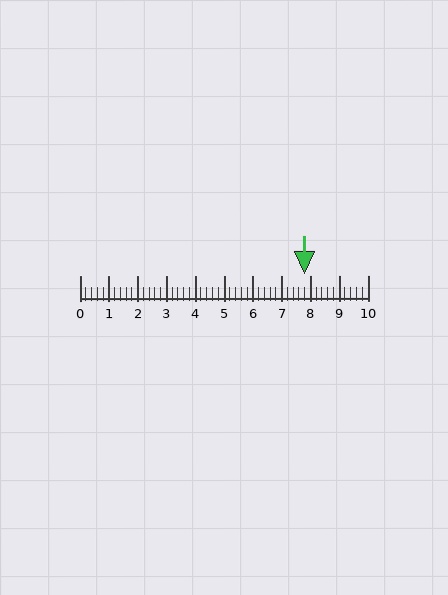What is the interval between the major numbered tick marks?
The major tick marks are spaced 1 units apart.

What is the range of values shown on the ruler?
The ruler shows values from 0 to 10.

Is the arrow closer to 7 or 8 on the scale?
The arrow is closer to 8.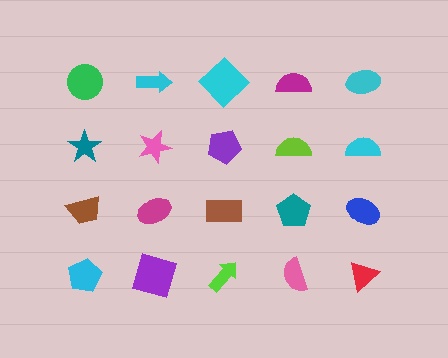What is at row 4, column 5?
A red triangle.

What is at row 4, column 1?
A cyan pentagon.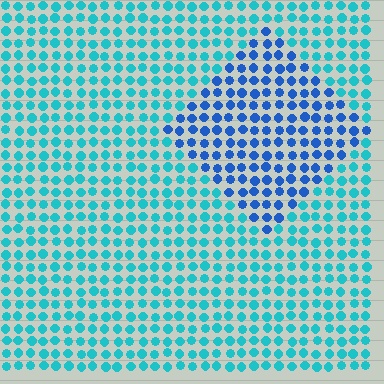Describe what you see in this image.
The image is filled with small cyan elements in a uniform arrangement. A diamond-shaped region is visible where the elements are tinted to a slightly different hue, forming a subtle color boundary.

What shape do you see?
I see a diamond.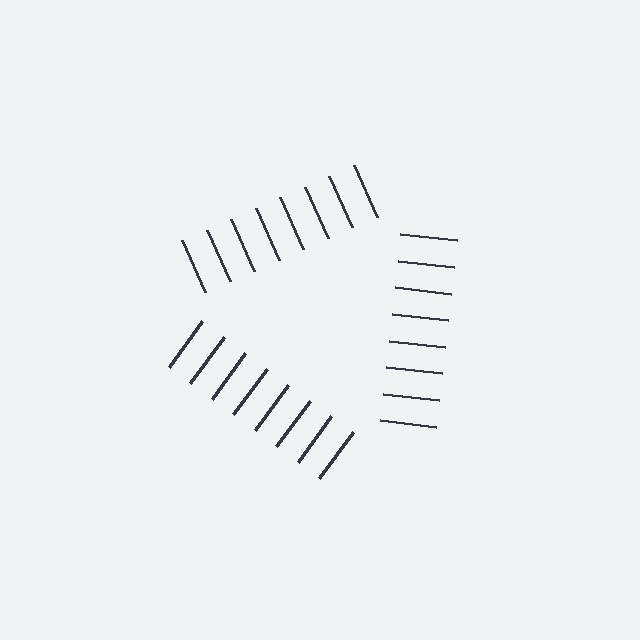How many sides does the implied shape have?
3 sides — the line-ends trace a triangle.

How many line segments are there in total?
24 — 8 along each of the 3 edges.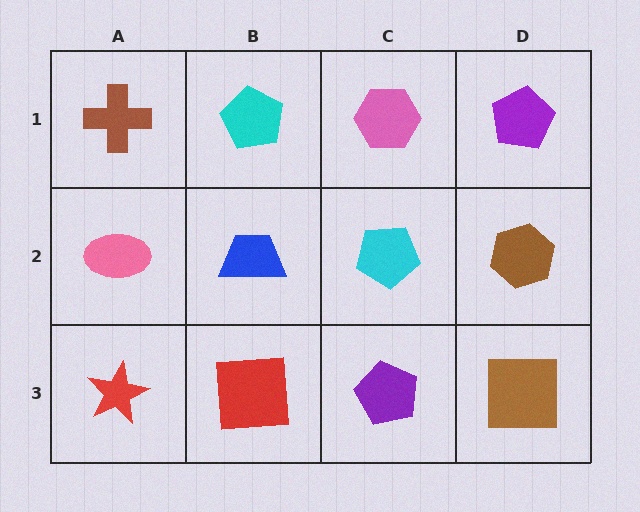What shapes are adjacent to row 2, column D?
A purple pentagon (row 1, column D), a brown square (row 3, column D), a cyan pentagon (row 2, column C).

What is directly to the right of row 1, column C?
A purple pentagon.